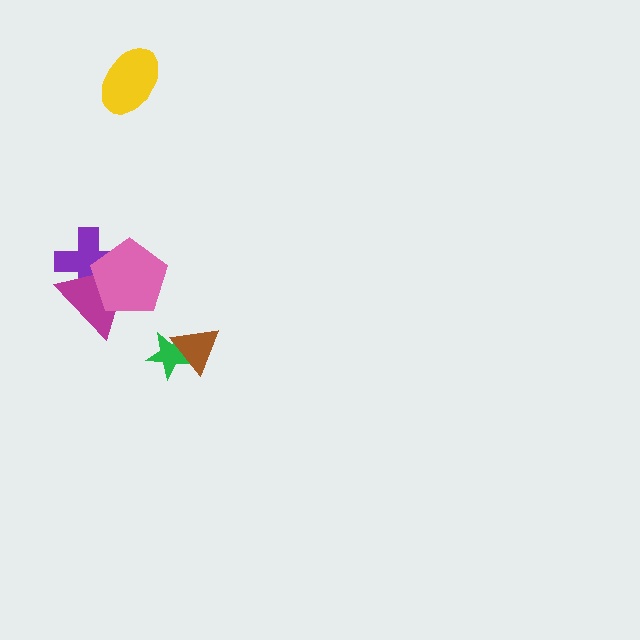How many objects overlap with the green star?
1 object overlaps with the green star.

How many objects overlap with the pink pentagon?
2 objects overlap with the pink pentagon.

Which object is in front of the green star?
The brown triangle is in front of the green star.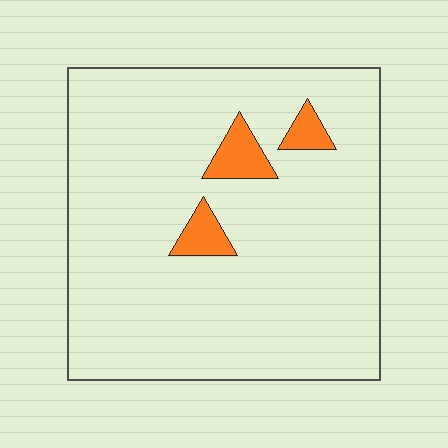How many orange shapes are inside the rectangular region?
3.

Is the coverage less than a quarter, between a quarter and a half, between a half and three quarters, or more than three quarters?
Less than a quarter.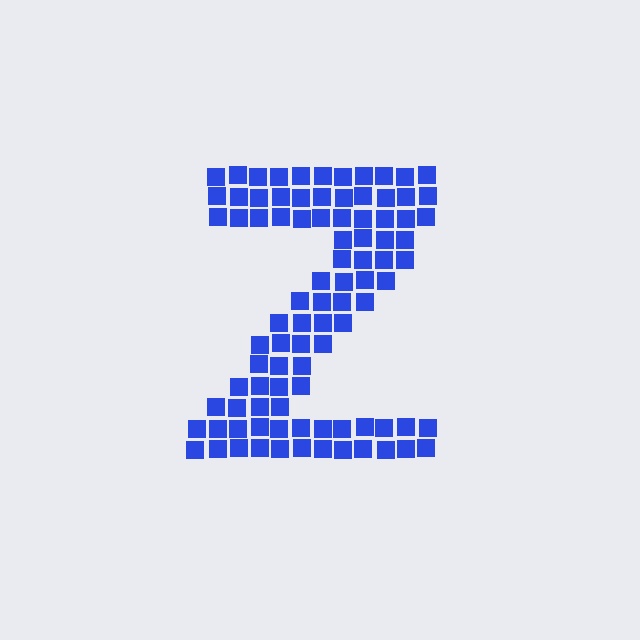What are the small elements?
The small elements are squares.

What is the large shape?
The large shape is the letter Z.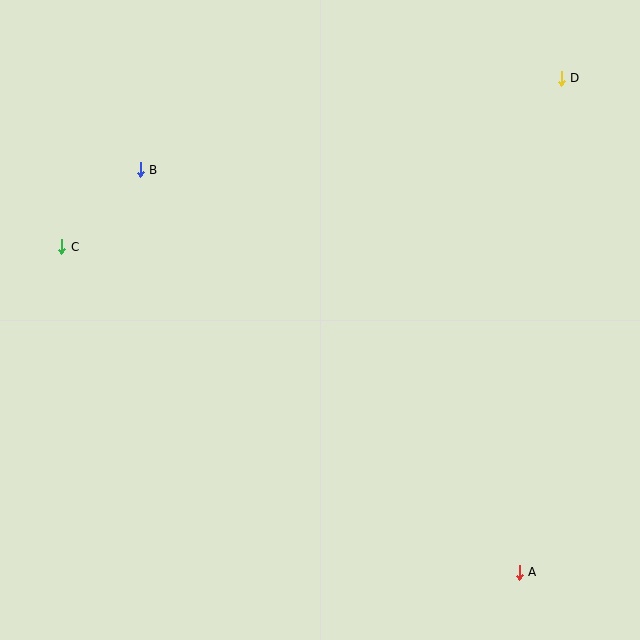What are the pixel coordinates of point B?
Point B is at (140, 170).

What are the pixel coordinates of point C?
Point C is at (62, 247).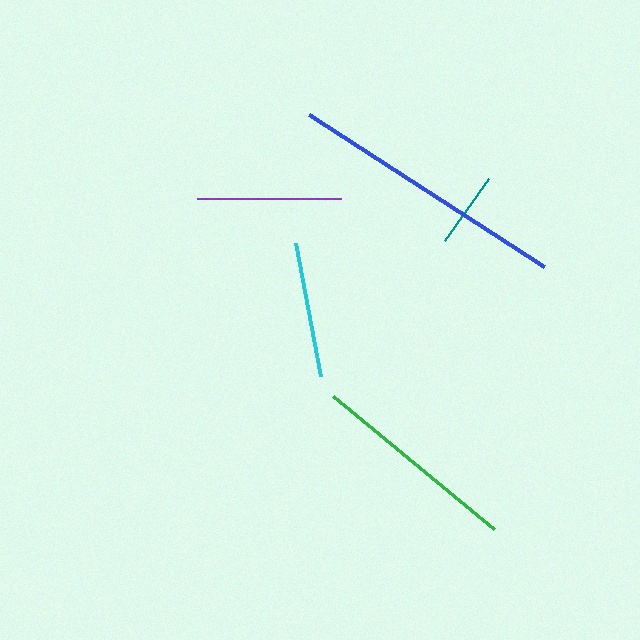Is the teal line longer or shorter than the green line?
The green line is longer than the teal line.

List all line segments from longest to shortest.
From longest to shortest: blue, green, purple, cyan, teal.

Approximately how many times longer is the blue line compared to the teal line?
The blue line is approximately 3.7 times the length of the teal line.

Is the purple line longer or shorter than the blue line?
The blue line is longer than the purple line.